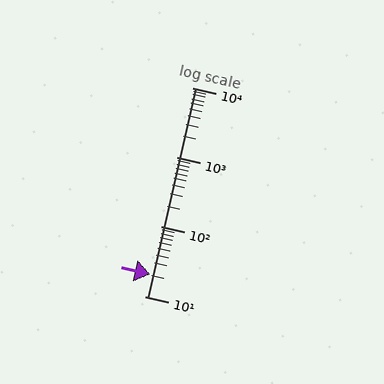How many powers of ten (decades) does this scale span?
The scale spans 3 decades, from 10 to 10000.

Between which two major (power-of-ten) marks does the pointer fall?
The pointer is between 10 and 100.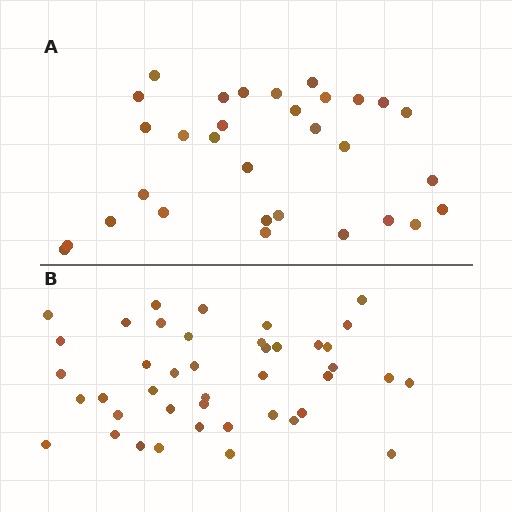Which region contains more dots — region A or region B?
Region B (the bottom region) has more dots.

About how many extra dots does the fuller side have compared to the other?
Region B has roughly 12 or so more dots than region A.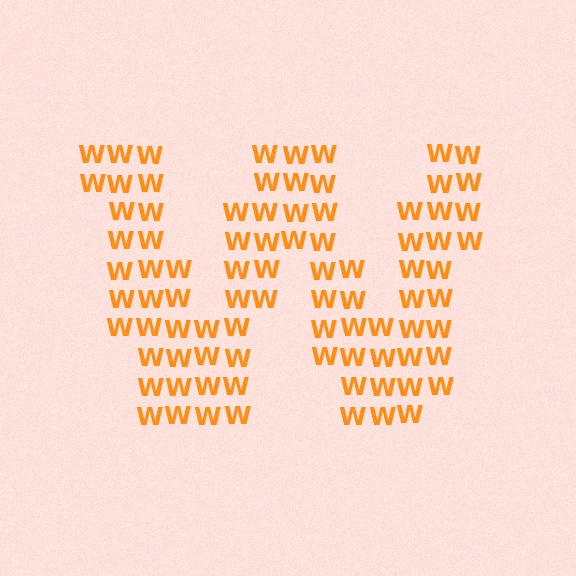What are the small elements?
The small elements are letter W's.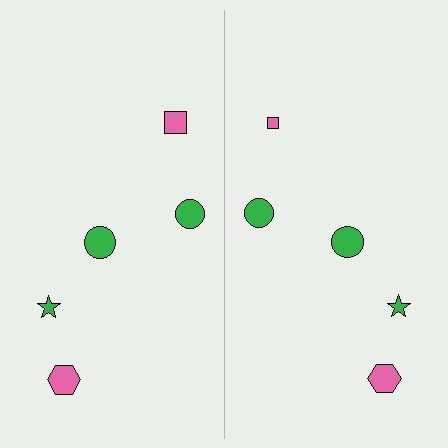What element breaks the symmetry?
The pink square on the right side has a different size than its mirror counterpart.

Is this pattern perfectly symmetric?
No, the pattern is not perfectly symmetric. The pink square on the right side has a different size than its mirror counterpart.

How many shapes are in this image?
There are 10 shapes in this image.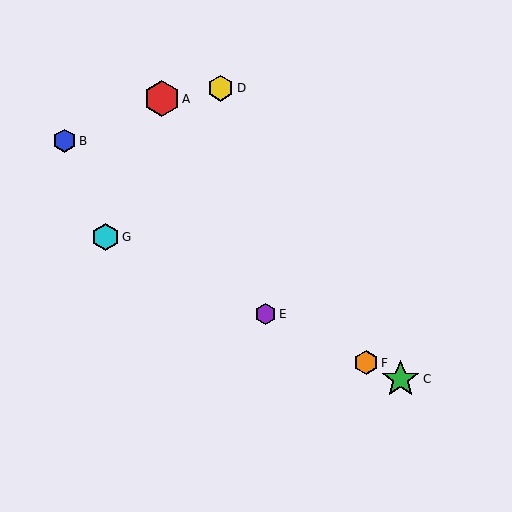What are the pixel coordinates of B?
Object B is at (64, 141).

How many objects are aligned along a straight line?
4 objects (C, E, F, G) are aligned along a straight line.